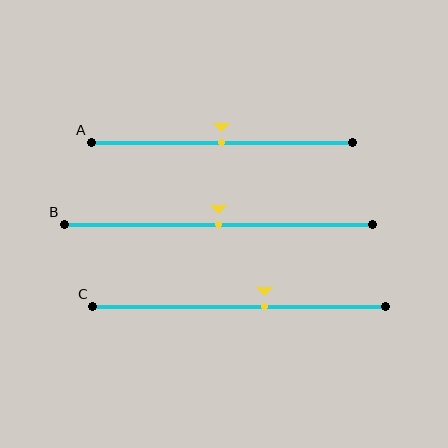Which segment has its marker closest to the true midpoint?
Segment A has its marker closest to the true midpoint.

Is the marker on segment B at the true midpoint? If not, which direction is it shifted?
Yes, the marker on segment B is at the true midpoint.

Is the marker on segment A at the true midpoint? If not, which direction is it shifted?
Yes, the marker on segment A is at the true midpoint.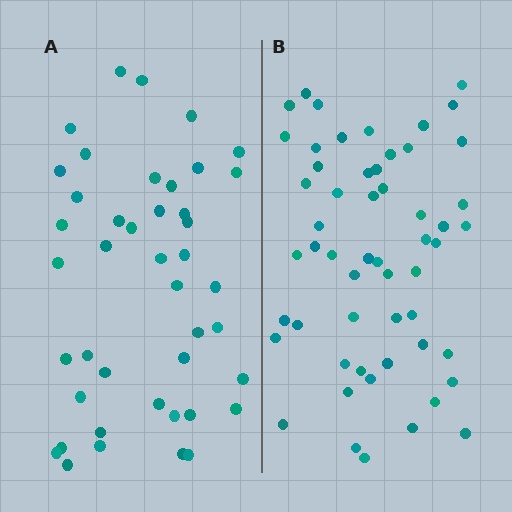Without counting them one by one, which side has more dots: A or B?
Region B (the right region) has more dots.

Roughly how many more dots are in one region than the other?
Region B has roughly 12 or so more dots than region A.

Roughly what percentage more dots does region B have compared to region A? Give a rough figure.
About 30% more.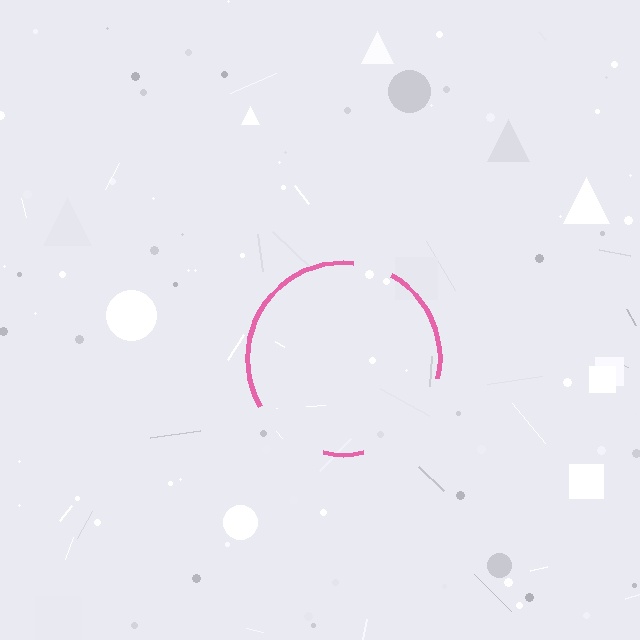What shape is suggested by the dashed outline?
The dashed outline suggests a circle.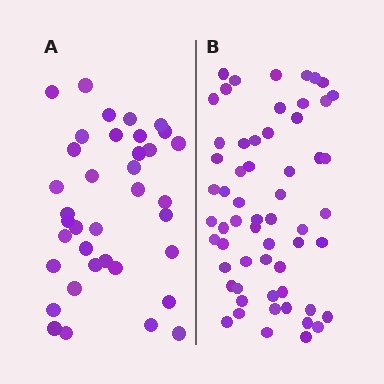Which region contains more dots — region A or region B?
Region B (the right region) has more dots.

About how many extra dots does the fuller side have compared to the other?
Region B has approximately 20 more dots than region A.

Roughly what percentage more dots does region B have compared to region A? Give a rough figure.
About 60% more.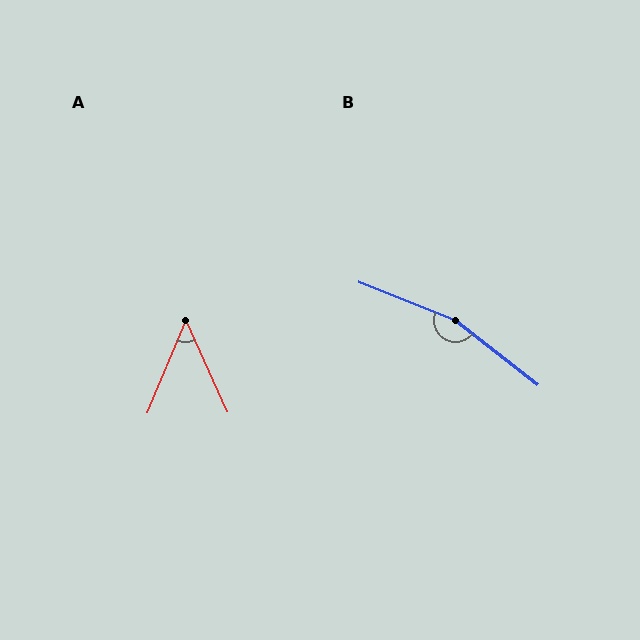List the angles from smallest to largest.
A (47°), B (164°).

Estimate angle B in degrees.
Approximately 164 degrees.